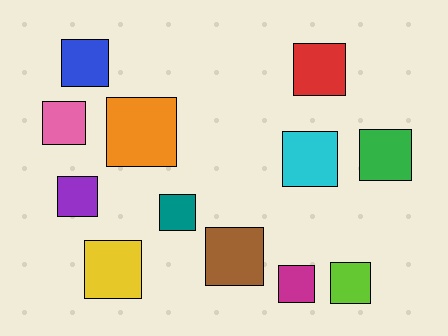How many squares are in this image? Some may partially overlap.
There are 12 squares.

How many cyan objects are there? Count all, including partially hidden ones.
There is 1 cyan object.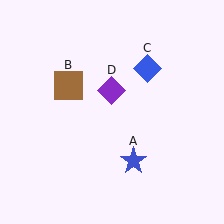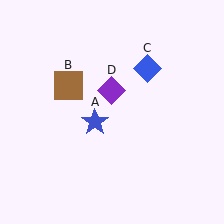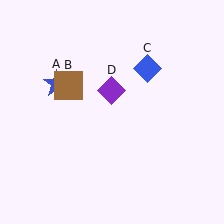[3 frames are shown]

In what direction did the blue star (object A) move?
The blue star (object A) moved up and to the left.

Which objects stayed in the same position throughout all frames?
Brown square (object B) and blue diamond (object C) and purple diamond (object D) remained stationary.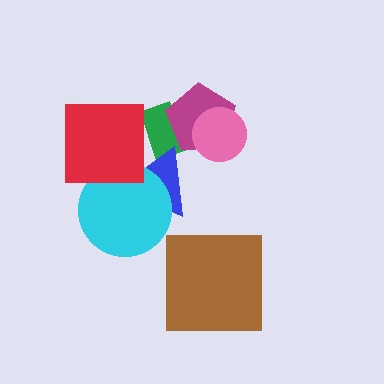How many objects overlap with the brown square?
0 objects overlap with the brown square.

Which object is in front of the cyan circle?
The red square is in front of the cyan circle.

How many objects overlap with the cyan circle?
2 objects overlap with the cyan circle.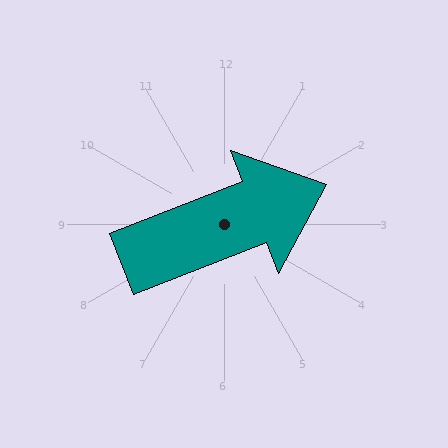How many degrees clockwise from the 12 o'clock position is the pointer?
Approximately 69 degrees.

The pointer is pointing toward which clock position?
Roughly 2 o'clock.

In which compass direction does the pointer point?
East.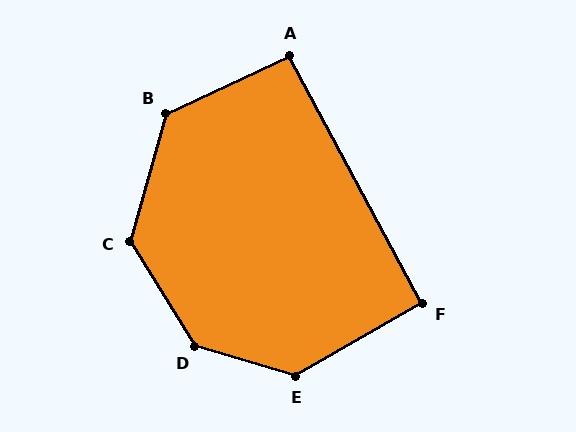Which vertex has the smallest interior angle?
F, at approximately 92 degrees.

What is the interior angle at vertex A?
Approximately 94 degrees (approximately right).